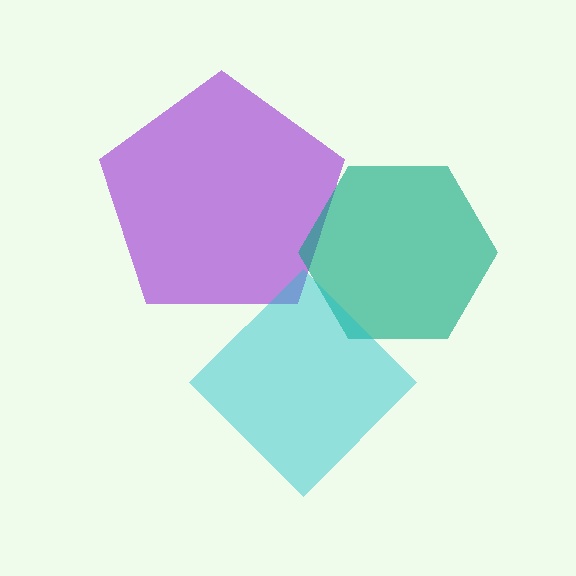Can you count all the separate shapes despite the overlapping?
Yes, there are 3 separate shapes.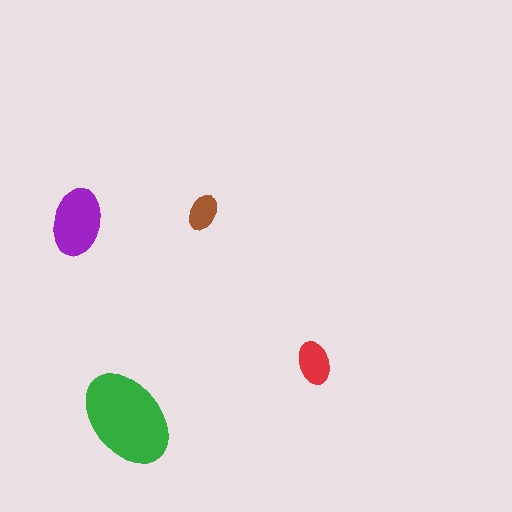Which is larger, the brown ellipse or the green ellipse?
The green one.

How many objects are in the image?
There are 4 objects in the image.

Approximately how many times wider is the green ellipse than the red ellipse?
About 2.5 times wider.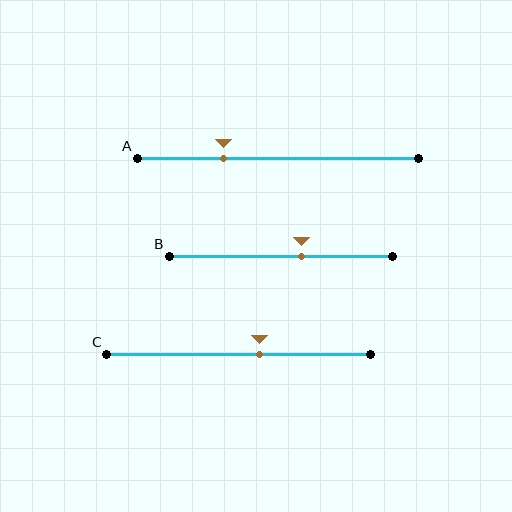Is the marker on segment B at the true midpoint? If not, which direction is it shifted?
No, the marker on segment B is shifted to the right by about 9% of the segment length.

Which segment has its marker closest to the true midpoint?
Segment C has its marker closest to the true midpoint.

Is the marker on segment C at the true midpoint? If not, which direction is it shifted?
No, the marker on segment C is shifted to the right by about 8% of the segment length.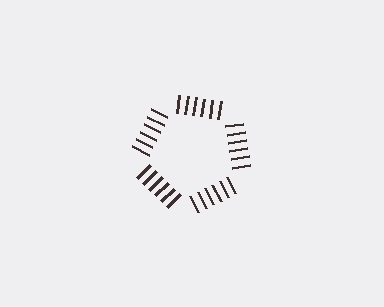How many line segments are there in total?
30 — 6 along each of the 5 edges.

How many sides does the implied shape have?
5 sides — the line-ends trace a pentagon.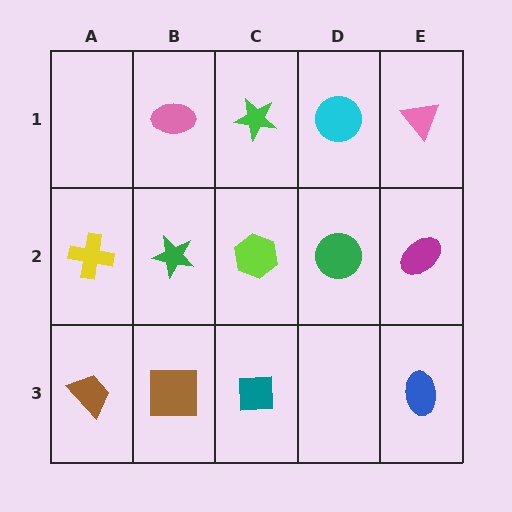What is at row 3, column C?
A teal square.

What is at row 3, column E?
A blue ellipse.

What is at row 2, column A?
A yellow cross.